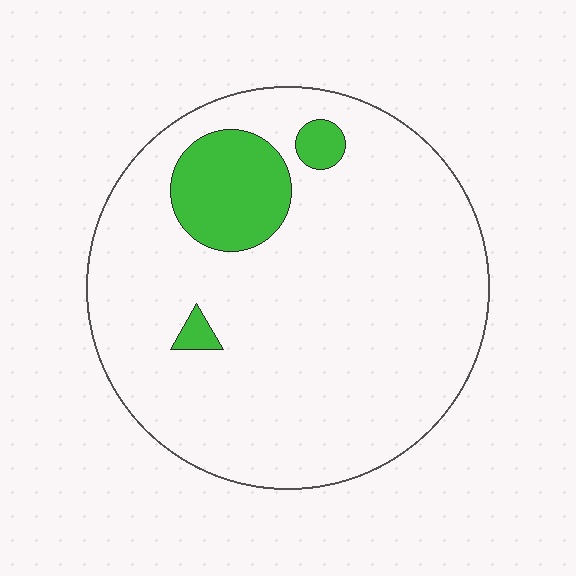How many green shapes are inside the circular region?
3.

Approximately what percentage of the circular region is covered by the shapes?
Approximately 10%.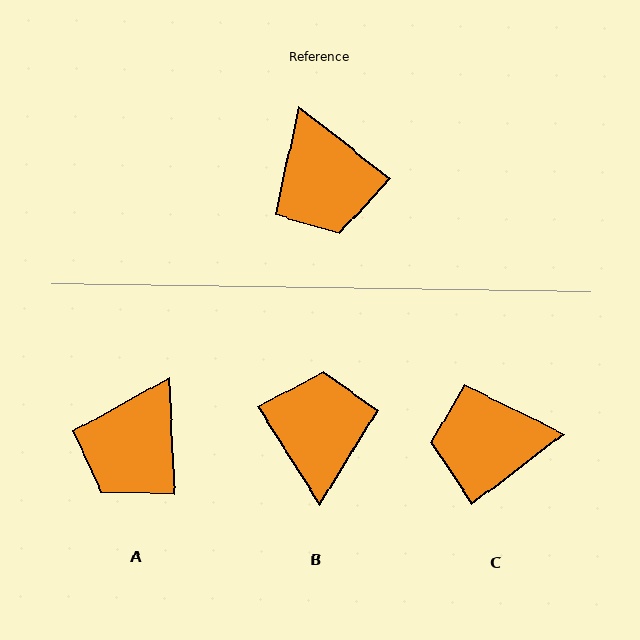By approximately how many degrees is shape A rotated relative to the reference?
Approximately 49 degrees clockwise.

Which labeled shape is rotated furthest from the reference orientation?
B, about 161 degrees away.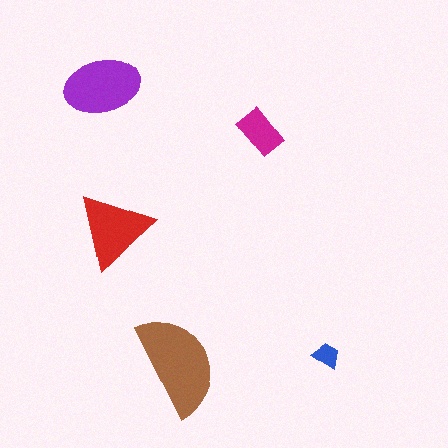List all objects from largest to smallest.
The brown semicircle, the purple ellipse, the red triangle, the magenta rectangle, the blue trapezoid.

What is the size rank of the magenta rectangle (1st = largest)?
4th.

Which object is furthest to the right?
The blue trapezoid is rightmost.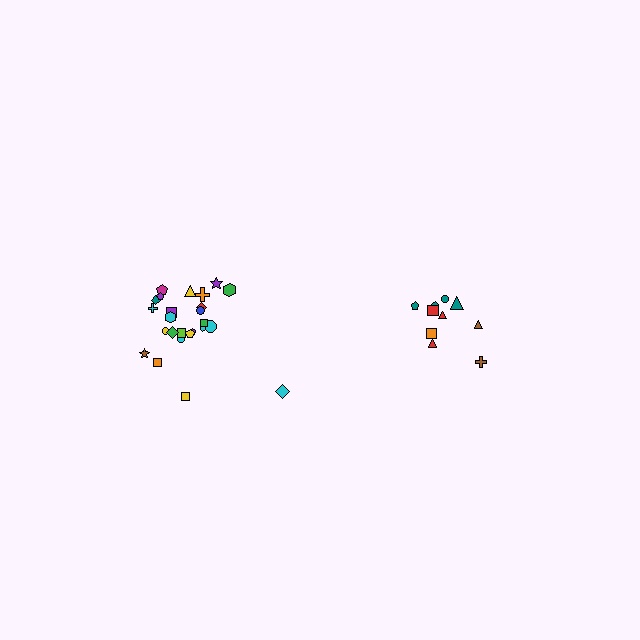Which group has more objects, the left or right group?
The left group.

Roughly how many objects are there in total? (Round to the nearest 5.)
Roughly 35 objects in total.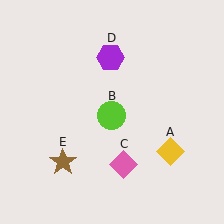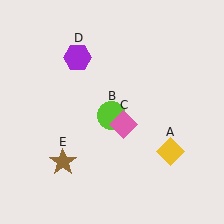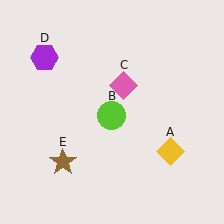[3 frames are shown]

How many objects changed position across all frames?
2 objects changed position: pink diamond (object C), purple hexagon (object D).